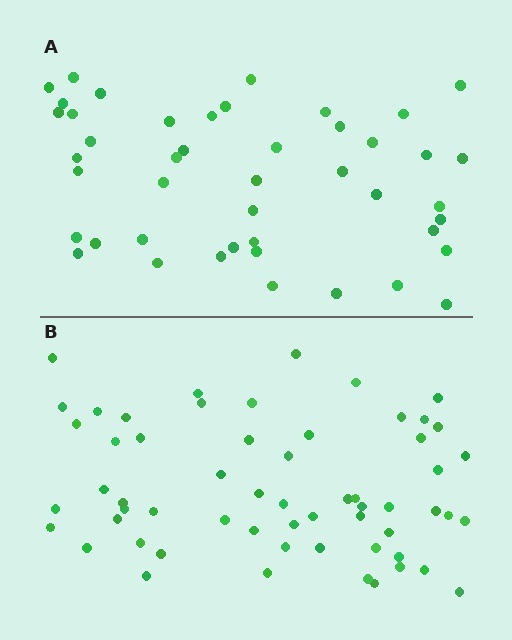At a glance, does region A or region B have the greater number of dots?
Region B (the bottom region) has more dots.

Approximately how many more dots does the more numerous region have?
Region B has approximately 15 more dots than region A.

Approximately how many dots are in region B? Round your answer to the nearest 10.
About 60 dots. (The exact count is 59, which rounds to 60.)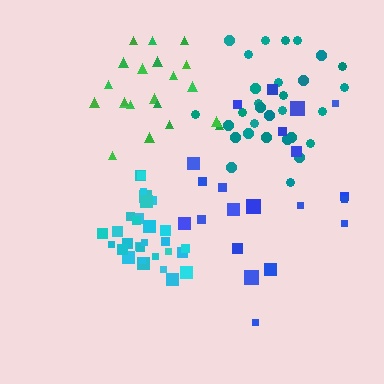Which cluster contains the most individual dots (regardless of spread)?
Cyan (30).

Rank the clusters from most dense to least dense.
cyan, teal, green, blue.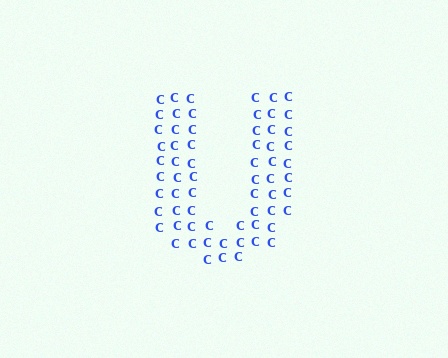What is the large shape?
The large shape is the letter U.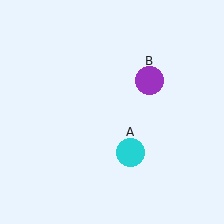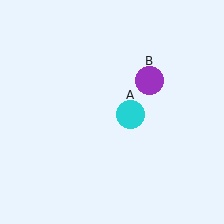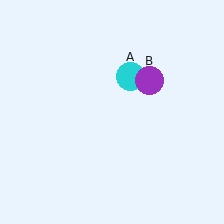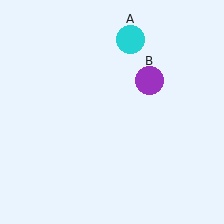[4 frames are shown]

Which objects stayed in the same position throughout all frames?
Purple circle (object B) remained stationary.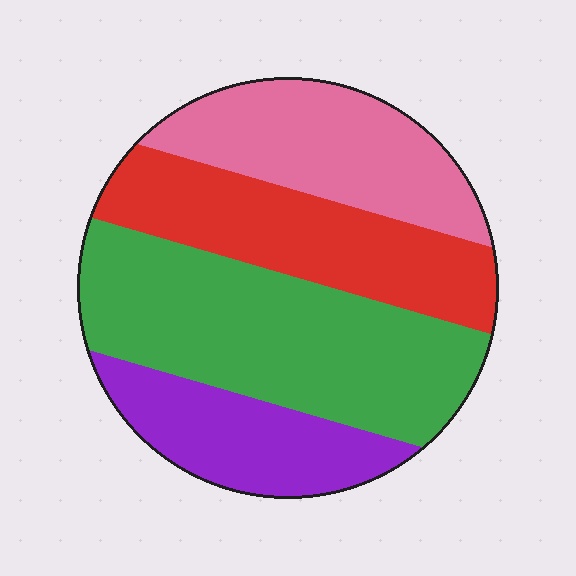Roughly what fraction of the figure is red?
Red takes up about one quarter (1/4) of the figure.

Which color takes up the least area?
Purple, at roughly 15%.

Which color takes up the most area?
Green, at roughly 35%.